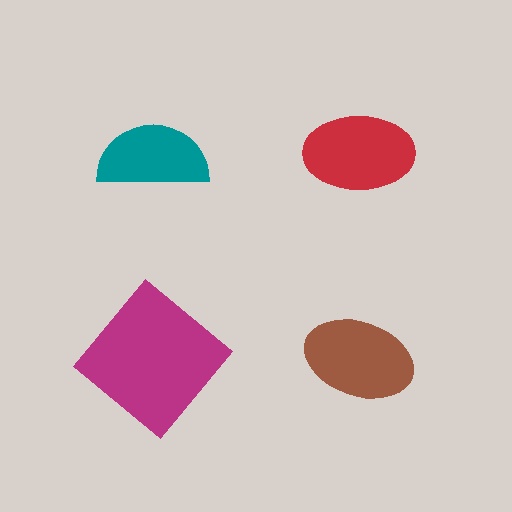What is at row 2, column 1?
A magenta diamond.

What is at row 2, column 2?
A brown ellipse.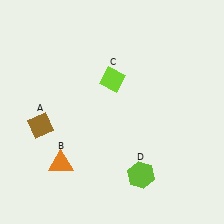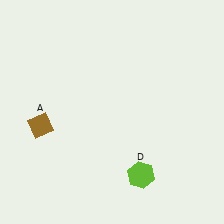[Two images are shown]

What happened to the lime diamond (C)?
The lime diamond (C) was removed in Image 2. It was in the top-right area of Image 1.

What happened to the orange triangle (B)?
The orange triangle (B) was removed in Image 2. It was in the bottom-left area of Image 1.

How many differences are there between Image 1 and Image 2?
There are 2 differences between the two images.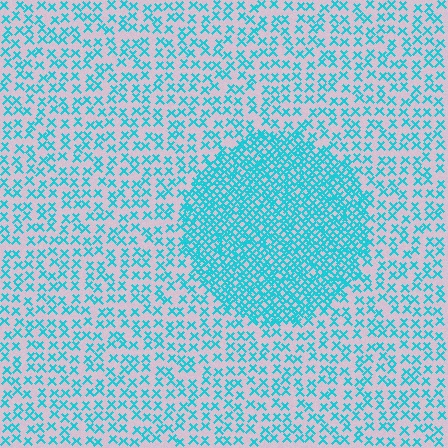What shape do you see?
I see a circle.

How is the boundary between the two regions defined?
The boundary is defined by a change in element density (approximately 2.5x ratio). All elements are the same color, size, and shape.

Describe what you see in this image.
The image contains small cyan elements arranged at two different densities. A circle-shaped region is visible where the elements are more densely packed than the surrounding area.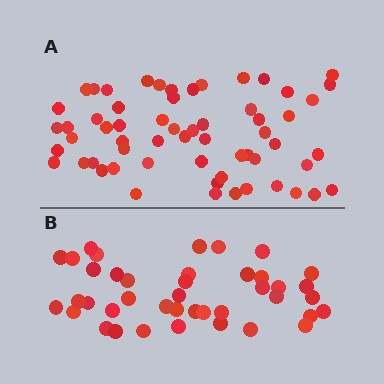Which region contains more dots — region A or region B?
Region A (the top region) has more dots.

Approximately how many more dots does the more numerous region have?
Region A has approximately 20 more dots than region B.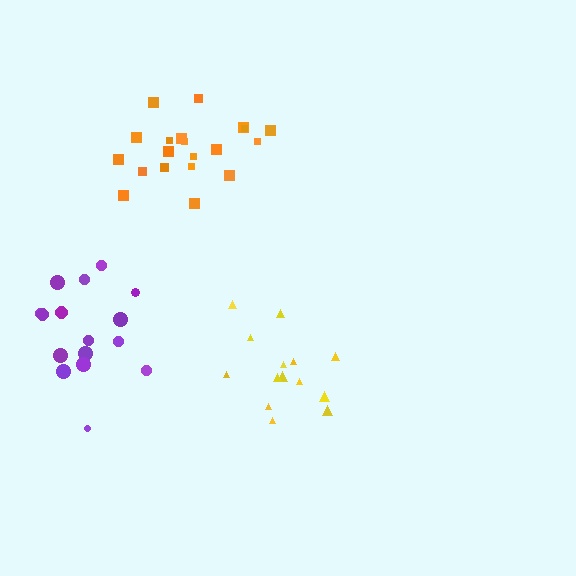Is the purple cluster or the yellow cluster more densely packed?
Yellow.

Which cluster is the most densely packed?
Yellow.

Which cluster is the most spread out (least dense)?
Purple.